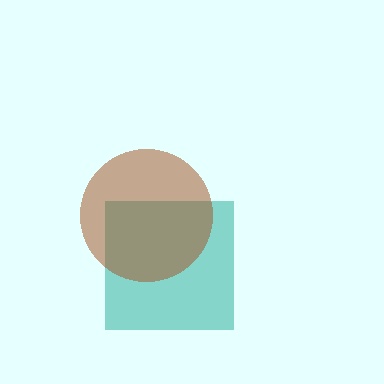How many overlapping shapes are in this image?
There are 2 overlapping shapes in the image.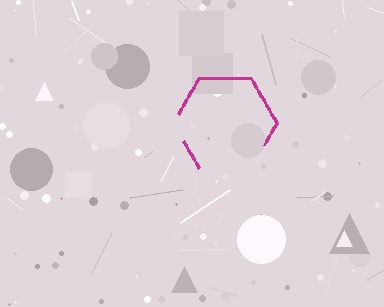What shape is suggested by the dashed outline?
The dashed outline suggests a hexagon.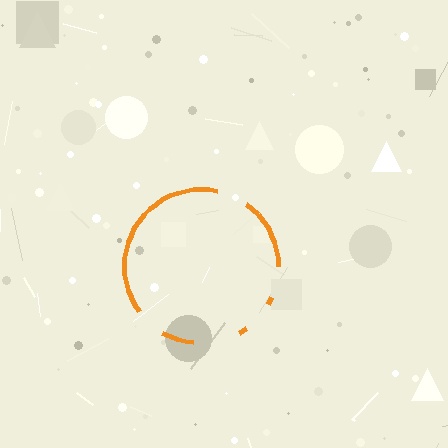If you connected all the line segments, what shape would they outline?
They would outline a circle.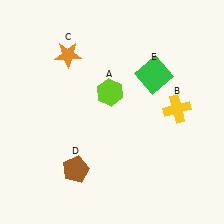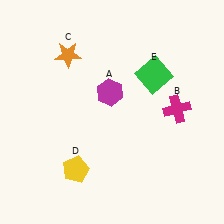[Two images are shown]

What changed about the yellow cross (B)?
In Image 1, B is yellow. In Image 2, it changed to magenta.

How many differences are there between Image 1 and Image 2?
There are 3 differences between the two images.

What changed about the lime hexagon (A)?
In Image 1, A is lime. In Image 2, it changed to magenta.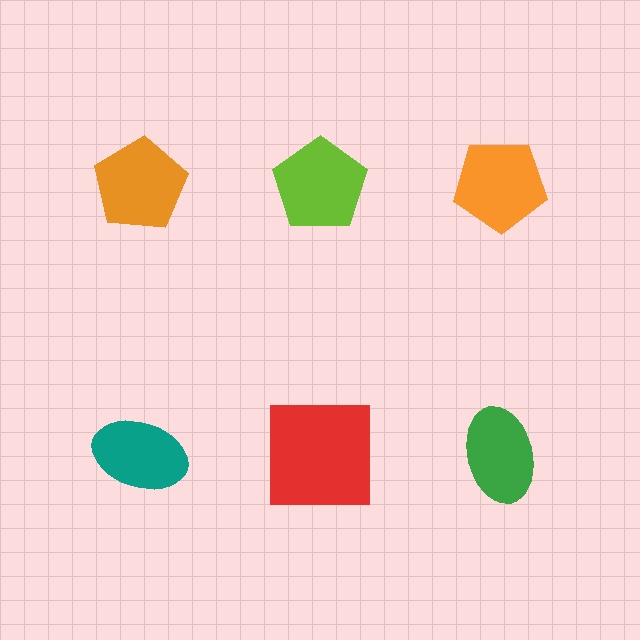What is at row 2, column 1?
A teal ellipse.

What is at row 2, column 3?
A green ellipse.